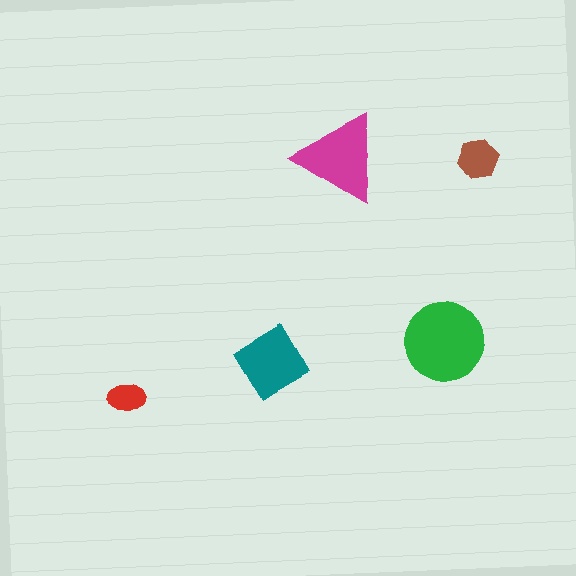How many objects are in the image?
There are 5 objects in the image.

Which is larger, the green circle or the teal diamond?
The green circle.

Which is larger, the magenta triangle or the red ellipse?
The magenta triangle.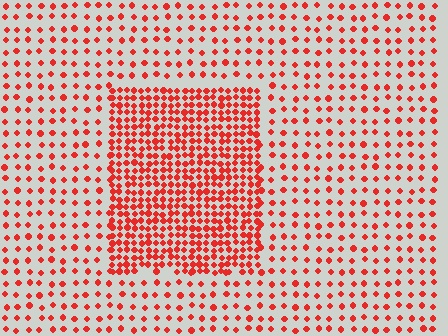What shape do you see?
I see a rectangle.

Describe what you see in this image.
The image contains small red elements arranged at two different densities. A rectangle-shaped region is visible where the elements are more densely packed than the surrounding area.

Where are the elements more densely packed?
The elements are more densely packed inside the rectangle boundary.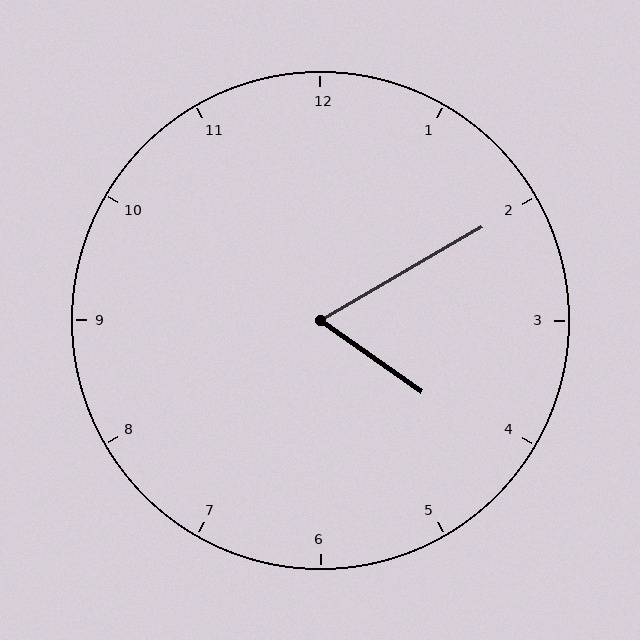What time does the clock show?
4:10.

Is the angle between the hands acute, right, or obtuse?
It is acute.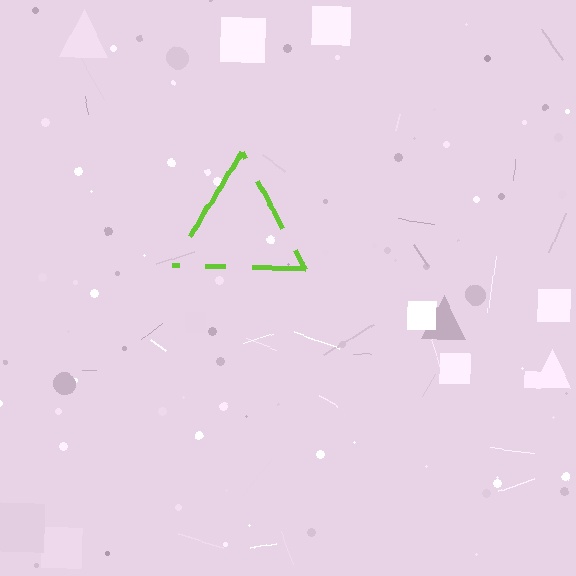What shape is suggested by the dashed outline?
The dashed outline suggests a triangle.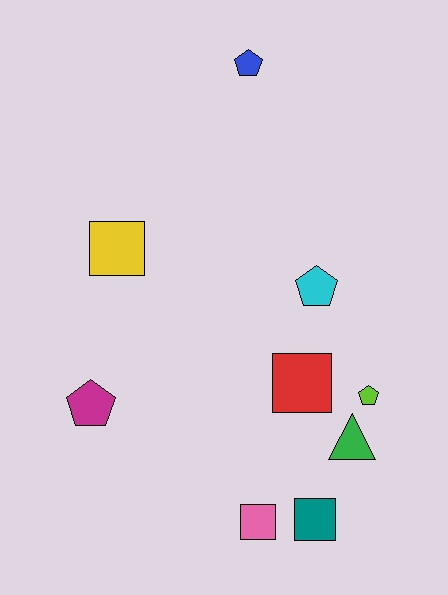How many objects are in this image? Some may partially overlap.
There are 9 objects.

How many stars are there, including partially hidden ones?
There are no stars.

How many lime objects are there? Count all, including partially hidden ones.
There is 1 lime object.